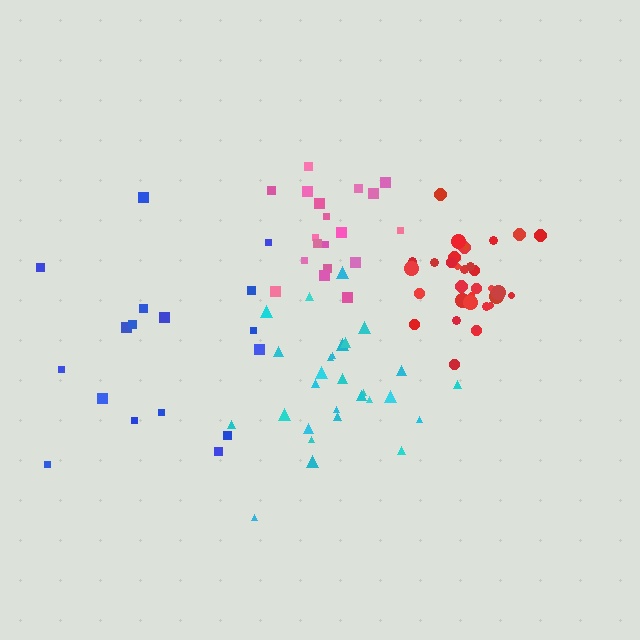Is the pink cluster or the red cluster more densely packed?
Red.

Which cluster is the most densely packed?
Red.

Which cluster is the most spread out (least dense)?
Blue.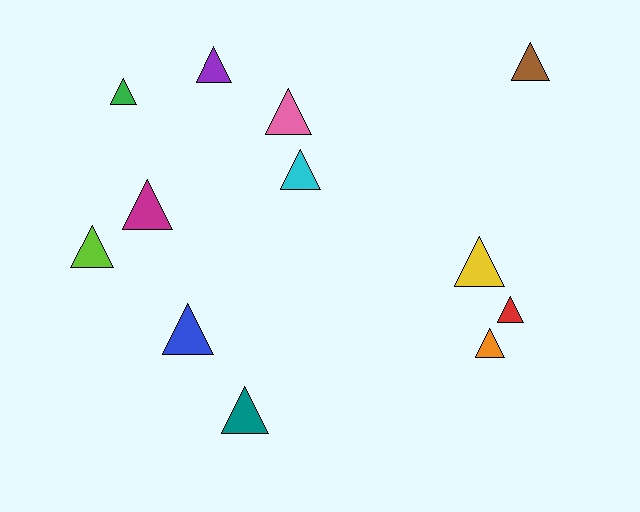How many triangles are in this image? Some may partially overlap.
There are 12 triangles.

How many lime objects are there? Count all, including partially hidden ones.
There is 1 lime object.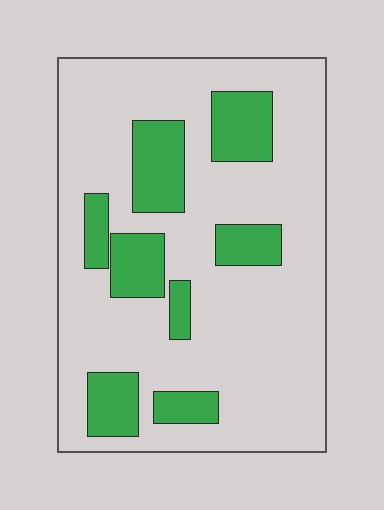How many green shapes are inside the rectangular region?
8.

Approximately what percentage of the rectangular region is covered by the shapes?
Approximately 25%.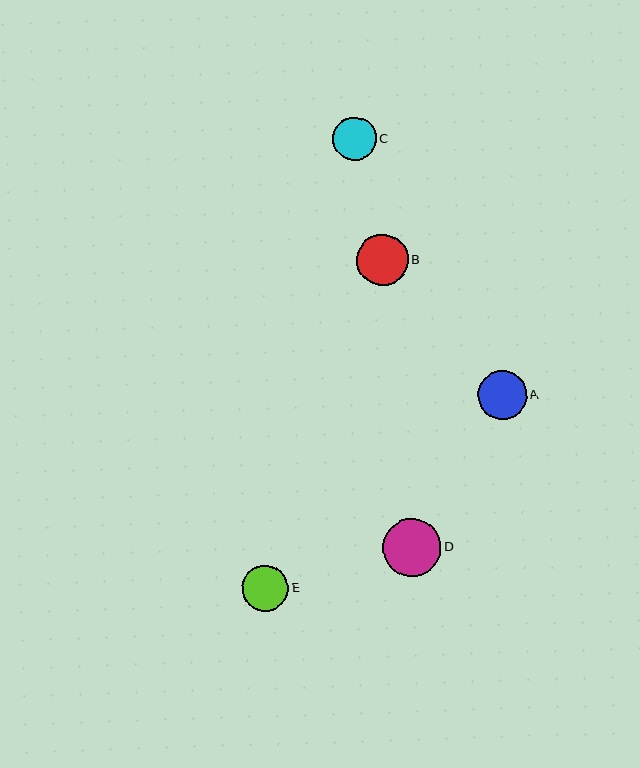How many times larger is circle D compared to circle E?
Circle D is approximately 1.3 times the size of circle E.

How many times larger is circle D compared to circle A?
Circle D is approximately 1.2 times the size of circle A.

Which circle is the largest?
Circle D is the largest with a size of approximately 58 pixels.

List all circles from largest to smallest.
From largest to smallest: D, B, A, E, C.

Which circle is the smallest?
Circle C is the smallest with a size of approximately 43 pixels.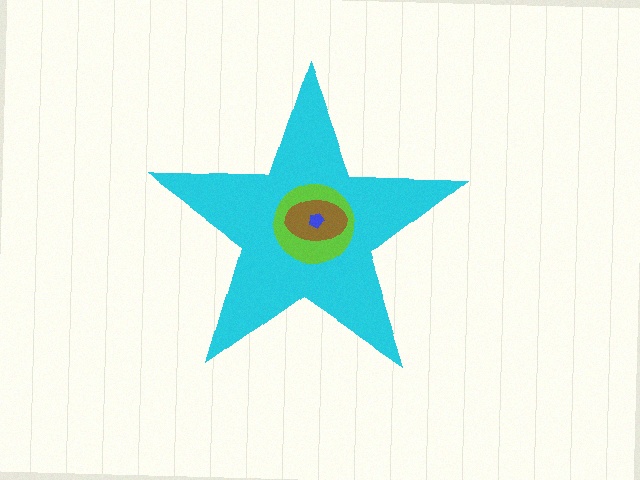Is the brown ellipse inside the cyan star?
Yes.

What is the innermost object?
The blue pentagon.